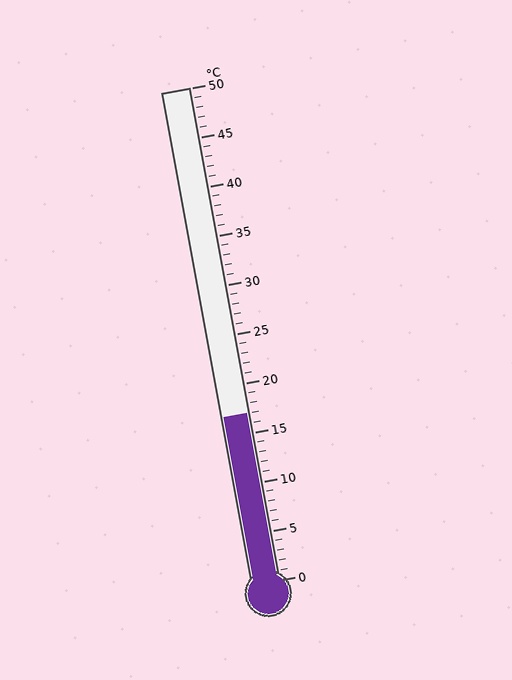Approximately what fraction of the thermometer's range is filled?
The thermometer is filled to approximately 35% of its range.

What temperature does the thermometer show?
The thermometer shows approximately 17°C.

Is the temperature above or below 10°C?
The temperature is above 10°C.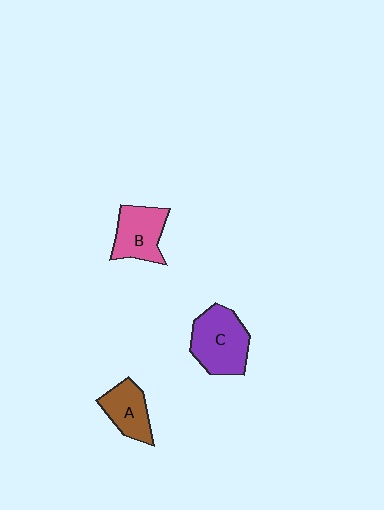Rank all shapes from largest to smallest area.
From largest to smallest: C (purple), B (pink), A (brown).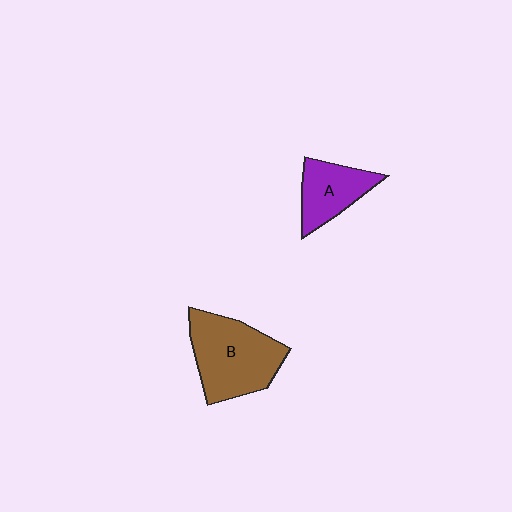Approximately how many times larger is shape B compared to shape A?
Approximately 1.7 times.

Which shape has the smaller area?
Shape A (purple).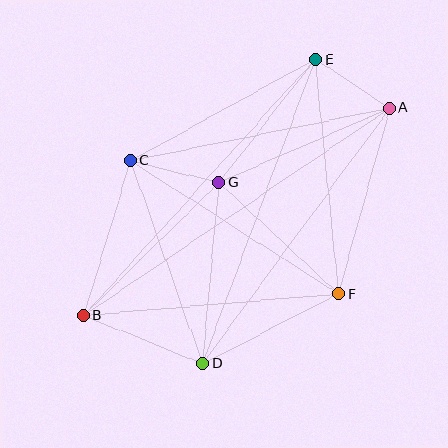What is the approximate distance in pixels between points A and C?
The distance between A and C is approximately 265 pixels.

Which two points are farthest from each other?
Points A and B are farthest from each other.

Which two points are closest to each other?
Points A and E are closest to each other.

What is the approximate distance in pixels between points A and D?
The distance between A and D is approximately 317 pixels.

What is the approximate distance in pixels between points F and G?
The distance between F and G is approximately 164 pixels.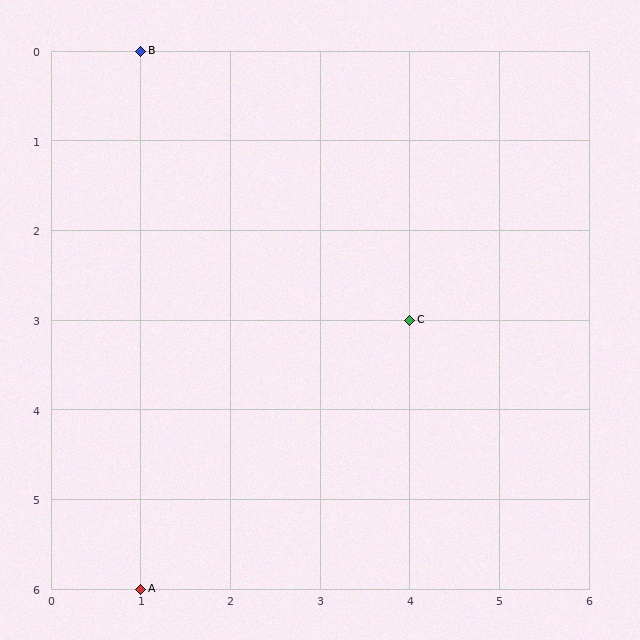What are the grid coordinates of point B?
Point B is at grid coordinates (1, 0).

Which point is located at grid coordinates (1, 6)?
Point A is at (1, 6).